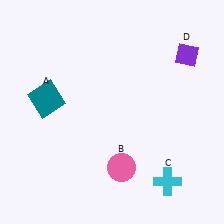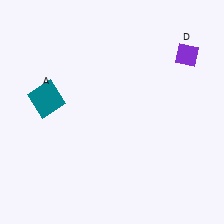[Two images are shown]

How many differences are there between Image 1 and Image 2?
There are 2 differences between the two images.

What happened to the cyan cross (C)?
The cyan cross (C) was removed in Image 2. It was in the bottom-right area of Image 1.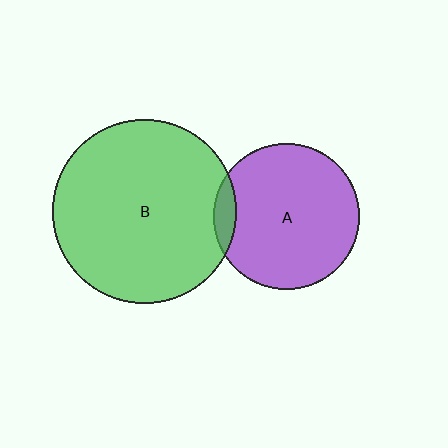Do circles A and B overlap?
Yes.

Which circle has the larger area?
Circle B (green).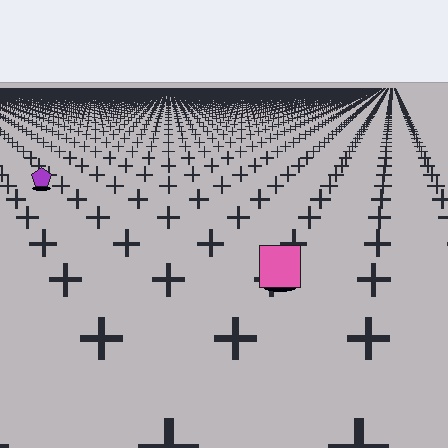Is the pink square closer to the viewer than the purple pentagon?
Yes. The pink square is closer — you can tell from the texture gradient: the ground texture is coarser near it.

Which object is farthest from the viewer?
The purple pentagon is farthest from the viewer. It appears smaller and the ground texture around it is denser.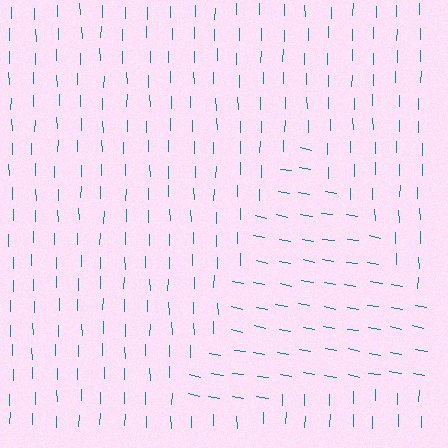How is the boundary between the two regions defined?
The boundary is defined purely by a change in line orientation (approximately 79 degrees difference). All lines are the same color and thickness.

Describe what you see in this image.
The image is filled with small teal line segments. A triangle region in the image has lines oriented differently from the surrounding lines, creating a visible texture boundary.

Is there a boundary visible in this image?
Yes, there is a texture boundary formed by a change in line orientation.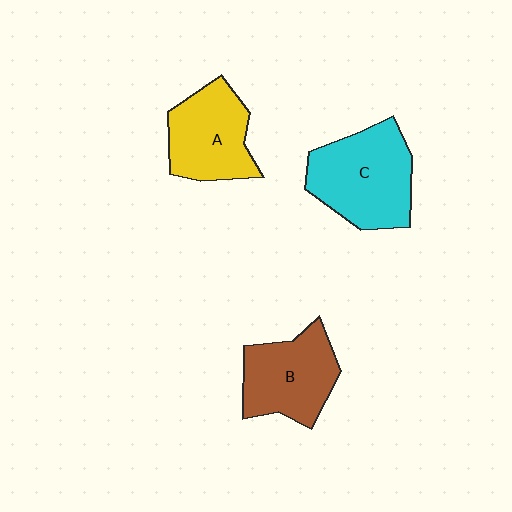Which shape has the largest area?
Shape C (cyan).